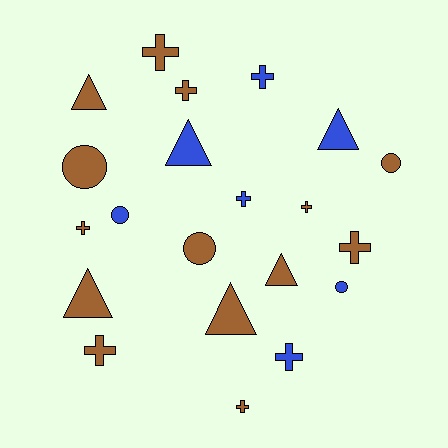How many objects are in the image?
There are 21 objects.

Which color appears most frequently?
Brown, with 14 objects.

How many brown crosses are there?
There are 7 brown crosses.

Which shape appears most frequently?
Cross, with 10 objects.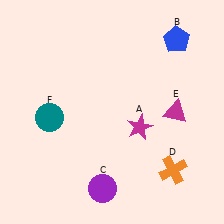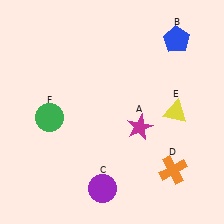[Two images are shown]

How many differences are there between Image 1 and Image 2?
There are 2 differences between the two images.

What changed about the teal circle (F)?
In Image 1, F is teal. In Image 2, it changed to green.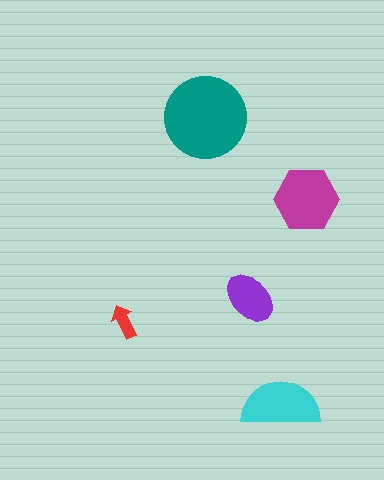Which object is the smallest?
The red arrow.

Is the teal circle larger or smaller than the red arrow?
Larger.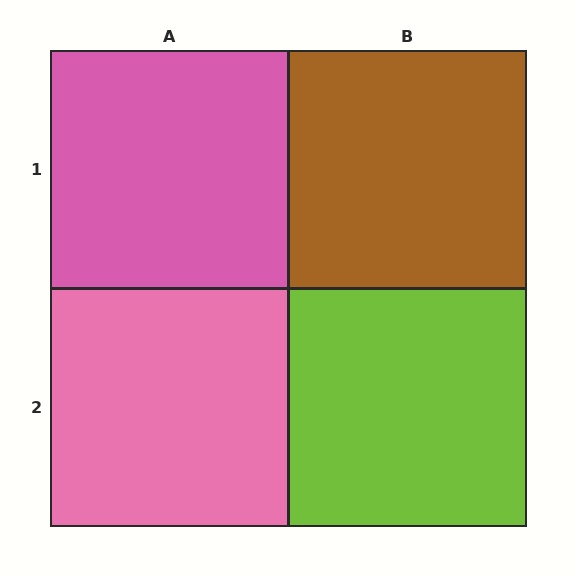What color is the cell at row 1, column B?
Brown.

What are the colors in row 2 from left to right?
Pink, lime.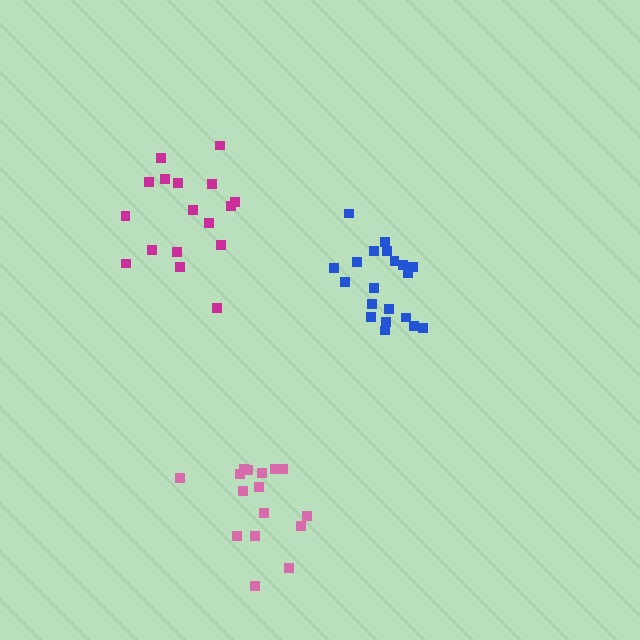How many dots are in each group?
Group 1: 16 dots, Group 2: 20 dots, Group 3: 17 dots (53 total).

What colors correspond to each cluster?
The clusters are colored: pink, blue, magenta.